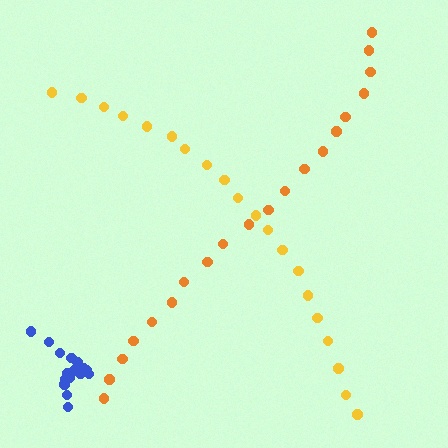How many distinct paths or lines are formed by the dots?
There are 3 distinct paths.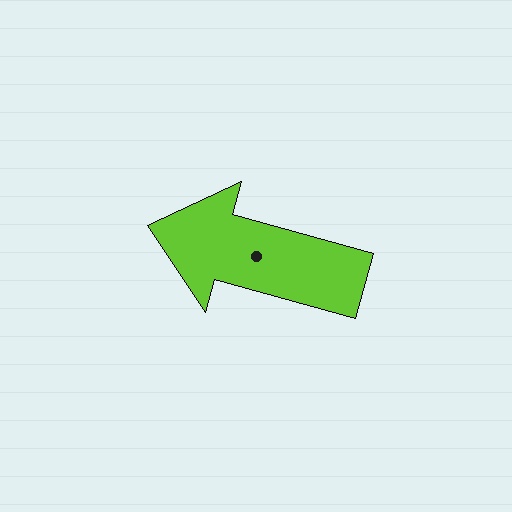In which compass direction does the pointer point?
West.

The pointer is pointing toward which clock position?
Roughly 10 o'clock.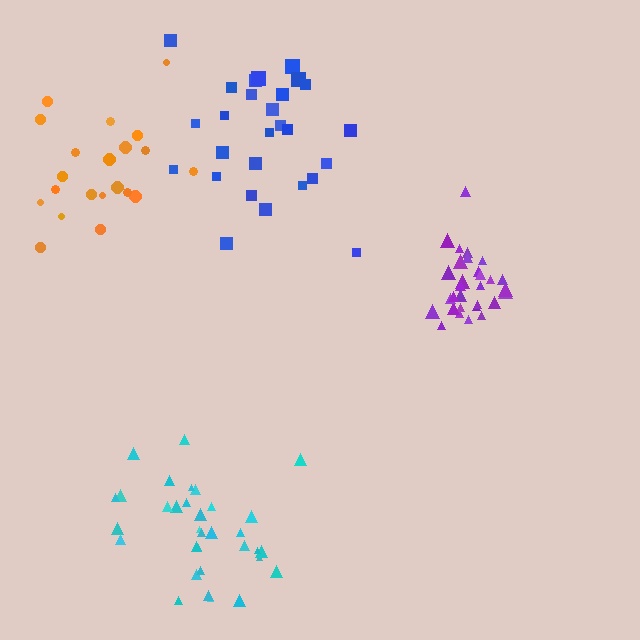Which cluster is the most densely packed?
Purple.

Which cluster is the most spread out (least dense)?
Blue.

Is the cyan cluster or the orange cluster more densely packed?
Cyan.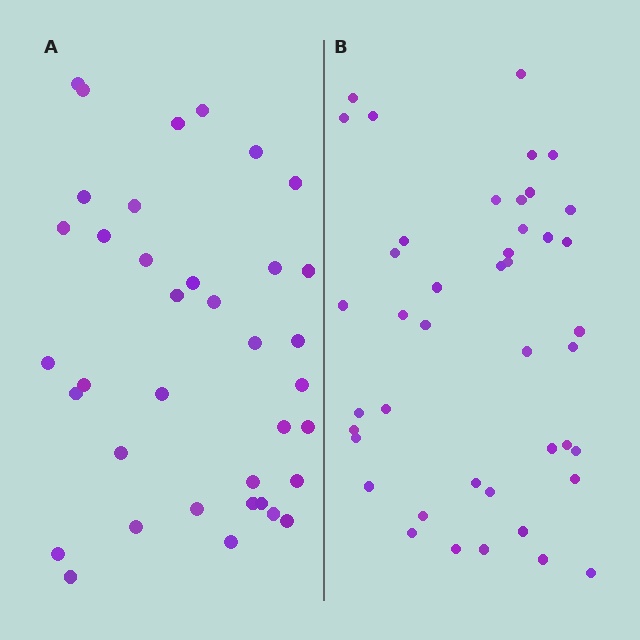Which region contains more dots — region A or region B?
Region B (the right region) has more dots.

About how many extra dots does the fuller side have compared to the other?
Region B has about 6 more dots than region A.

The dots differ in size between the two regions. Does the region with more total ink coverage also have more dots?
No. Region A has more total ink coverage because its dots are larger, but region B actually contains more individual dots. Total area can be misleading — the number of items is what matters here.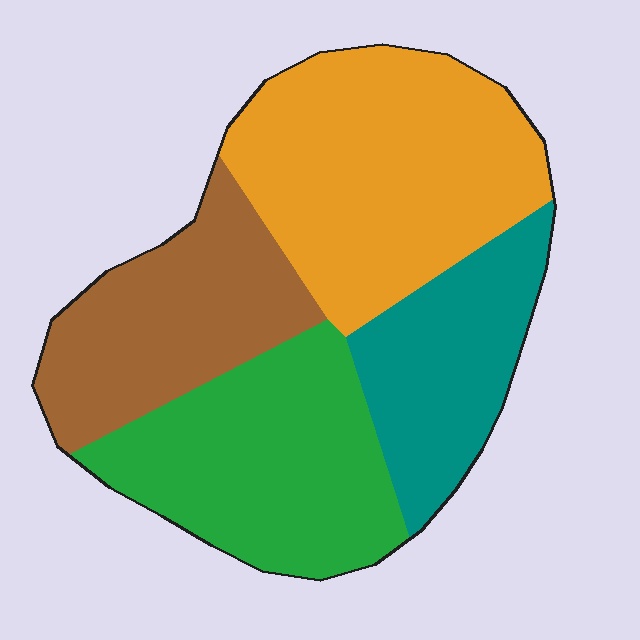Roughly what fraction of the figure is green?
Green takes up between a sixth and a third of the figure.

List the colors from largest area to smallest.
From largest to smallest: orange, green, brown, teal.